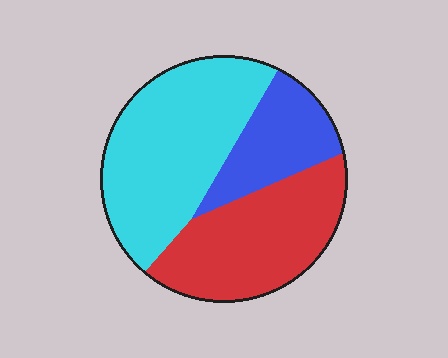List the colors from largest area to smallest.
From largest to smallest: cyan, red, blue.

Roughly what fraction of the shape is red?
Red covers about 35% of the shape.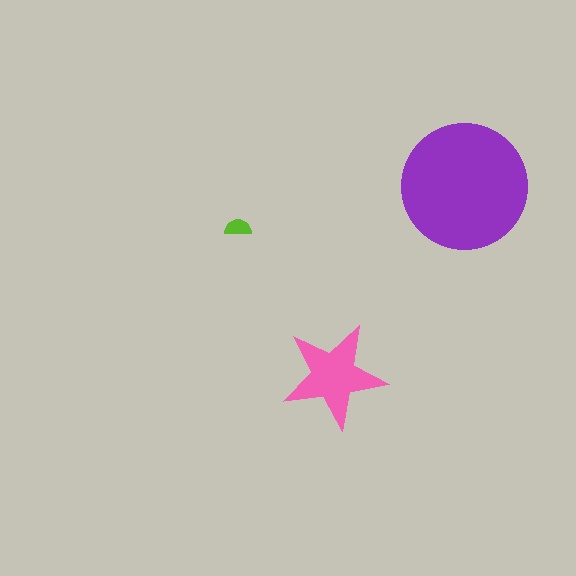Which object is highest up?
The purple circle is topmost.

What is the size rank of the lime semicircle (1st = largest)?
3rd.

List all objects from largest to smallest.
The purple circle, the pink star, the lime semicircle.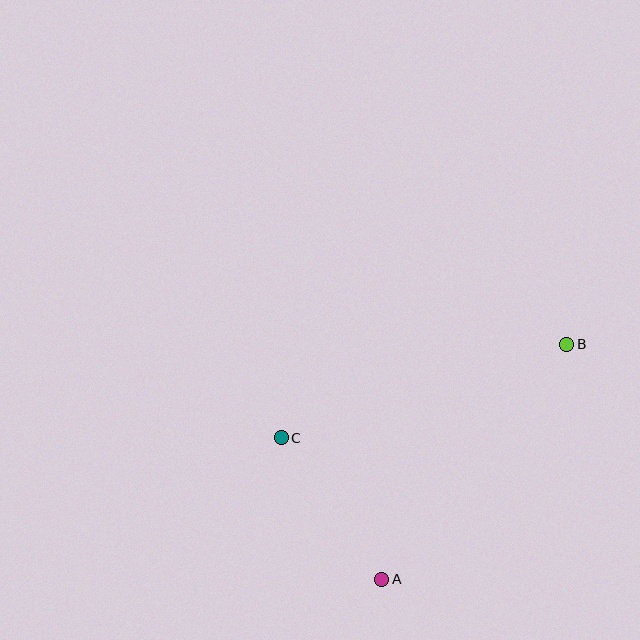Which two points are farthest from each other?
Points B and C are farthest from each other.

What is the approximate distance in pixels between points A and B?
The distance between A and B is approximately 299 pixels.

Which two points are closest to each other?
Points A and C are closest to each other.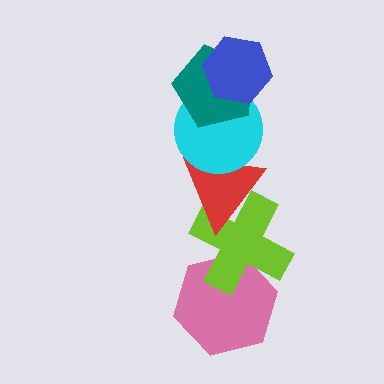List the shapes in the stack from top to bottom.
From top to bottom: the blue hexagon, the teal pentagon, the cyan circle, the red triangle, the lime cross, the pink hexagon.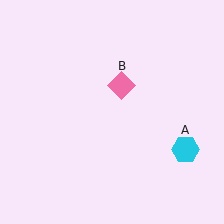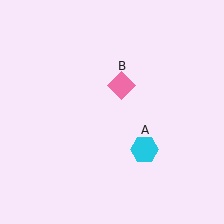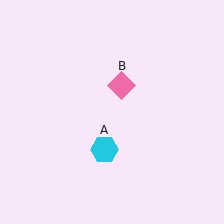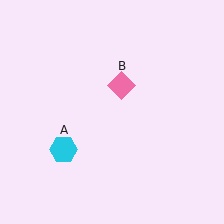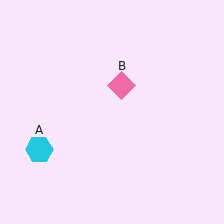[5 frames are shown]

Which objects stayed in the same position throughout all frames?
Pink diamond (object B) remained stationary.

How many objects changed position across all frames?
1 object changed position: cyan hexagon (object A).